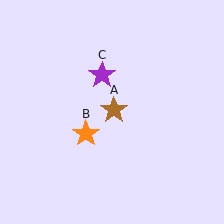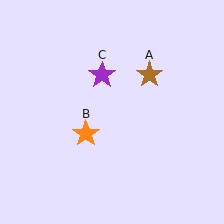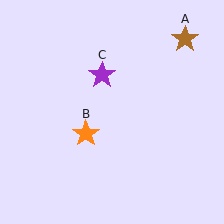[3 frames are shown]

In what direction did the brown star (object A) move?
The brown star (object A) moved up and to the right.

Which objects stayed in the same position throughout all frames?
Orange star (object B) and purple star (object C) remained stationary.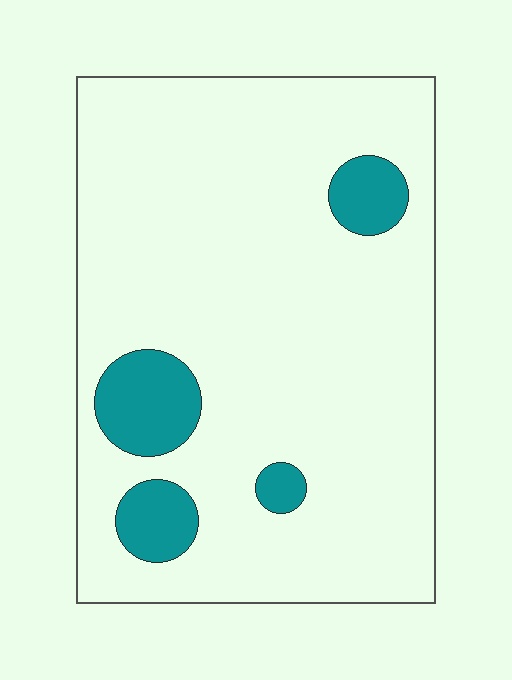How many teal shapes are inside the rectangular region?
4.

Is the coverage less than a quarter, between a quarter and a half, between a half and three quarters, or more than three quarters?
Less than a quarter.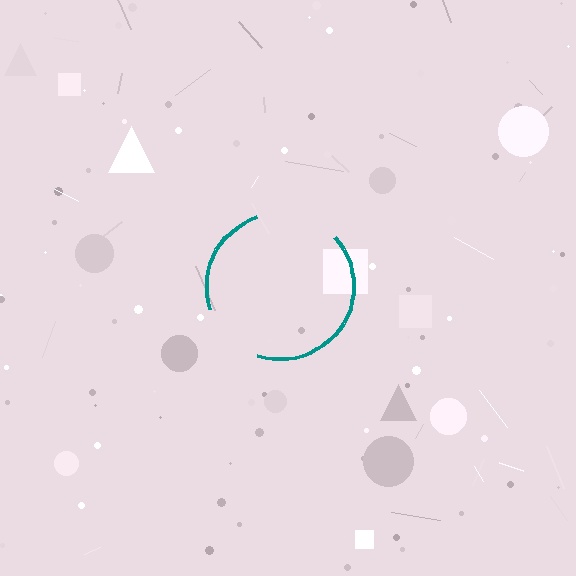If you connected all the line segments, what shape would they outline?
They would outline a circle.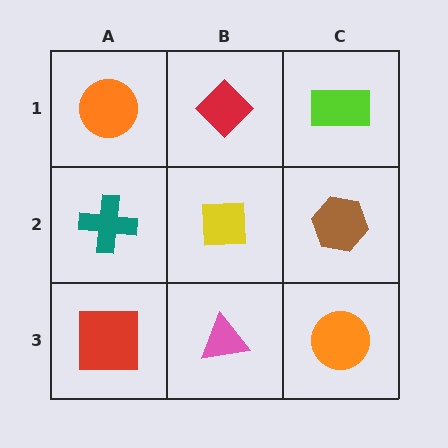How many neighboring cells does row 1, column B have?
3.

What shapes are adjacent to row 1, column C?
A brown hexagon (row 2, column C), a red diamond (row 1, column B).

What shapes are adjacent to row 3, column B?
A yellow square (row 2, column B), a red square (row 3, column A), an orange circle (row 3, column C).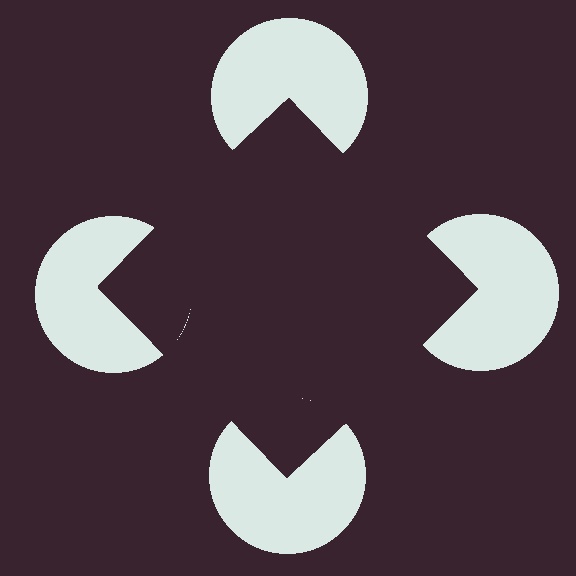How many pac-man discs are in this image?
There are 4 — one at each vertex of the illusory square.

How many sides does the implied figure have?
4 sides.